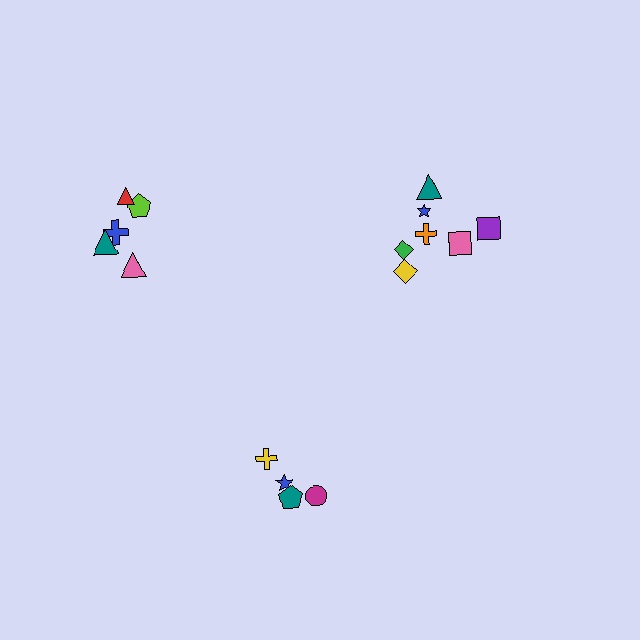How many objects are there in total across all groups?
There are 16 objects.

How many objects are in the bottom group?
There are 4 objects.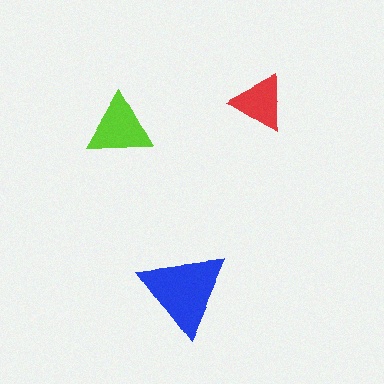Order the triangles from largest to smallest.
the blue one, the lime one, the red one.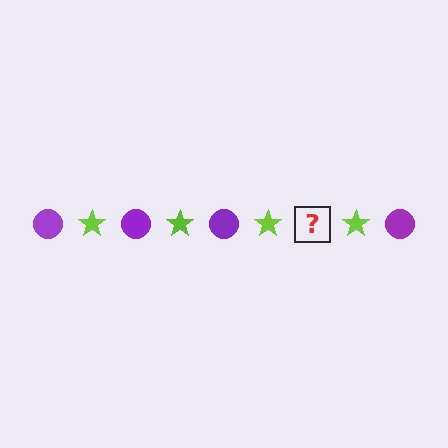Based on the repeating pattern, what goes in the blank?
The blank should be a purple circle.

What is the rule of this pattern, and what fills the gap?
The rule is that the pattern alternates between purple circle and lime star. The gap should be filled with a purple circle.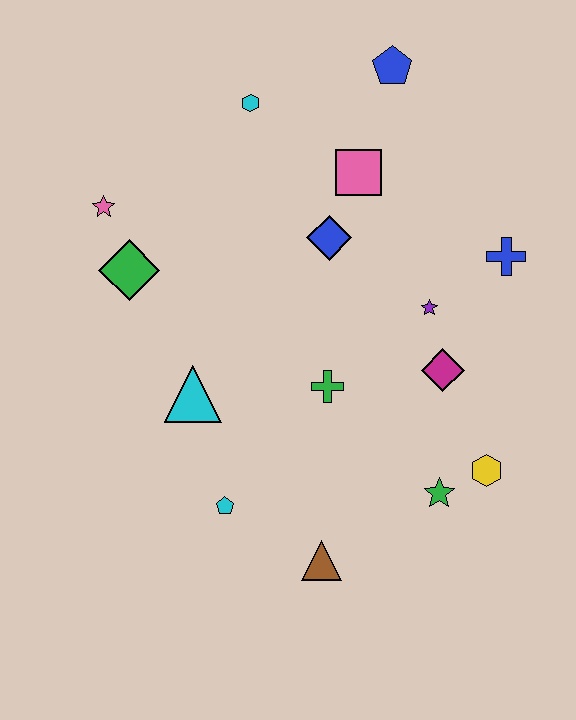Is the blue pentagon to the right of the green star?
No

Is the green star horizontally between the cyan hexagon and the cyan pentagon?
No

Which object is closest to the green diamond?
The pink star is closest to the green diamond.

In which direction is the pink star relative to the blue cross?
The pink star is to the left of the blue cross.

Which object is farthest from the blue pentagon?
The brown triangle is farthest from the blue pentagon.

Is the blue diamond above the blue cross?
Yes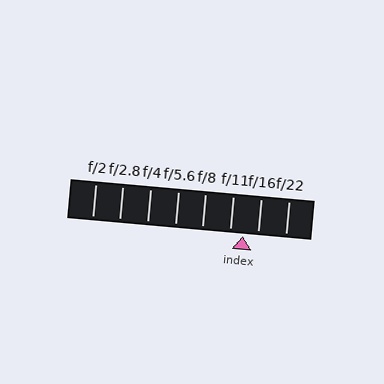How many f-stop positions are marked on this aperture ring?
There are 8 f-stop positions marked.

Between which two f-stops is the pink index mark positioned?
The index mark is between f/11 and f/16.